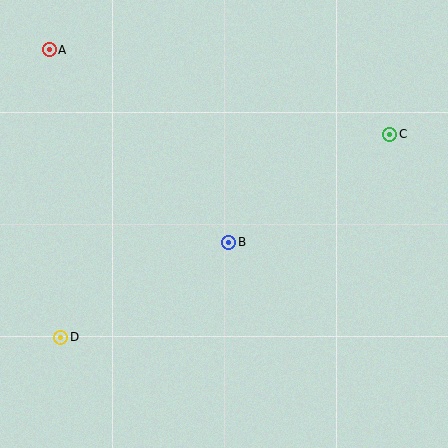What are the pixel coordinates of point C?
Point C is at (390, 134).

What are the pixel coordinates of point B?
Point B is at (229, 242).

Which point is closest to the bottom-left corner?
Point D is closest to the bottom-left corner.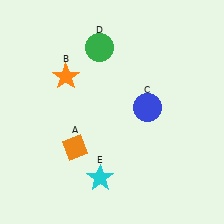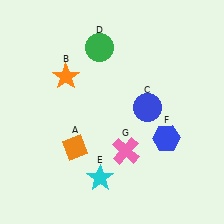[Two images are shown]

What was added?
A blue hexagon (F), a pink cross (G) were added in Image 2.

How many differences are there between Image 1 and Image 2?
There are 2 differences between the two images.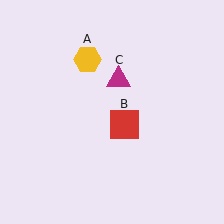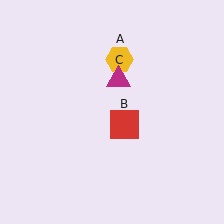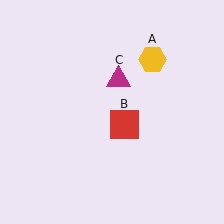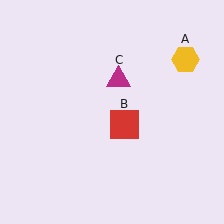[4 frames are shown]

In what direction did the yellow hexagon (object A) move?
The yellow hexagon (object A) moved right.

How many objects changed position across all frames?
1 object changed position: yellow hexagon (object A).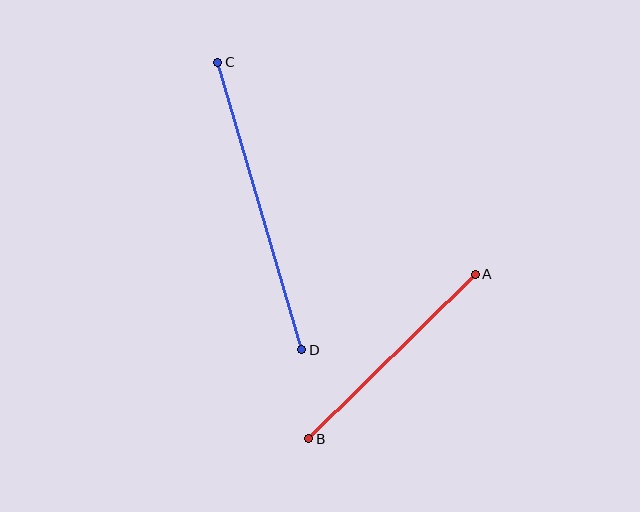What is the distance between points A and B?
The distance is approximately 234 pixels.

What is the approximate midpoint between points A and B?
The midpoint is at approximately (392, 356) pixels.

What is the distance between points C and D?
The distance is approximately 299 pixels.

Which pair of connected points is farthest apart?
Points C and D are farthest apart.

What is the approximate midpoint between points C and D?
The midpoint is at approximately (260, 206) pixels.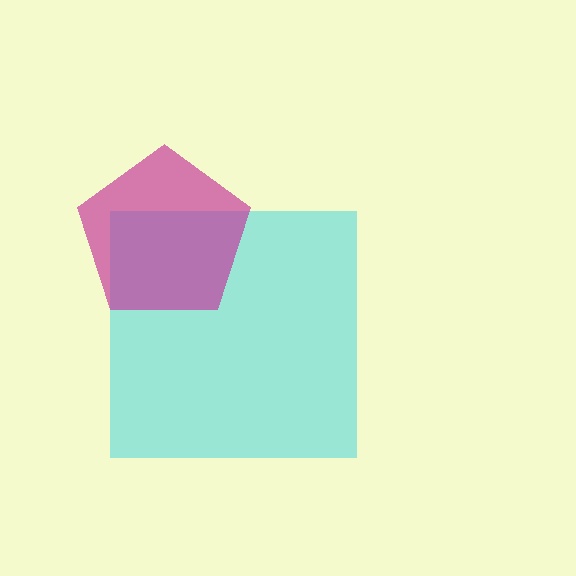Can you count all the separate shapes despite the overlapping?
Yes, there are 2 separate shapes.